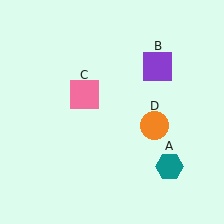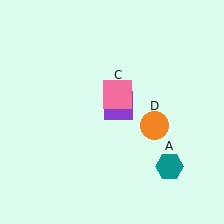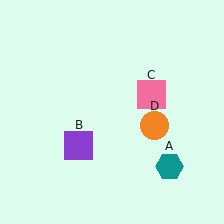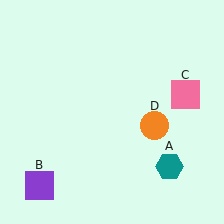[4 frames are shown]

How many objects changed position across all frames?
2 objects changed position: purple square (object B), pink square (object C).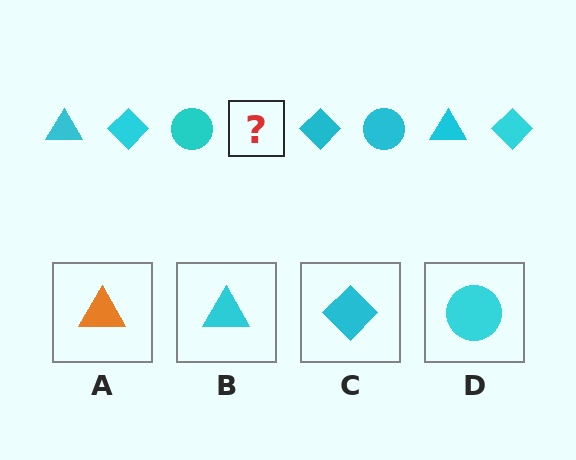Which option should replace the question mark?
Option B.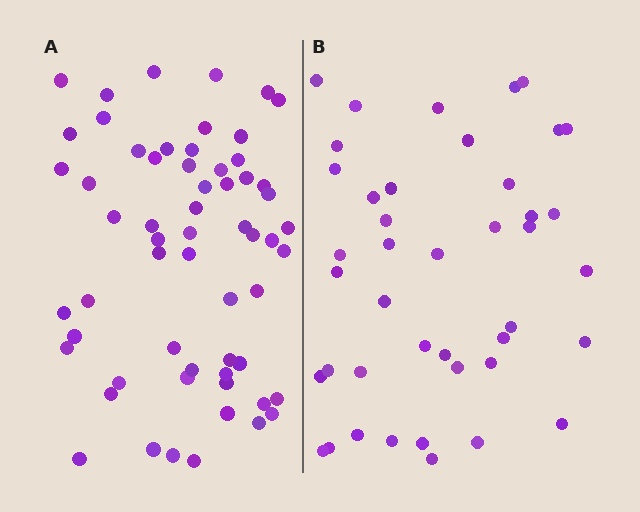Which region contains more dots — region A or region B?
Region A (the left region) has more dots.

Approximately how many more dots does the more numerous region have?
Region A has approximately 20 more dots than region B.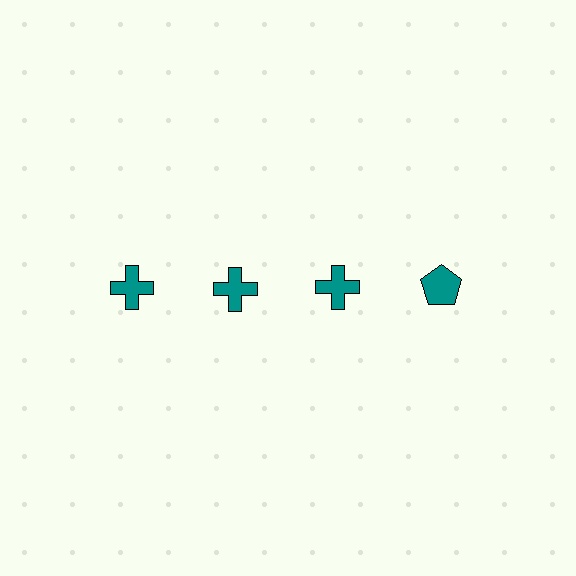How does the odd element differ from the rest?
It has a different shape: pentagon instead of cross.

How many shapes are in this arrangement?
There are 4 shapes arranged in a grid pattern.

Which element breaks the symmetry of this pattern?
The teal pentagon in the top row, second from right column breaks the symmetry. All other shapes are teal crosses.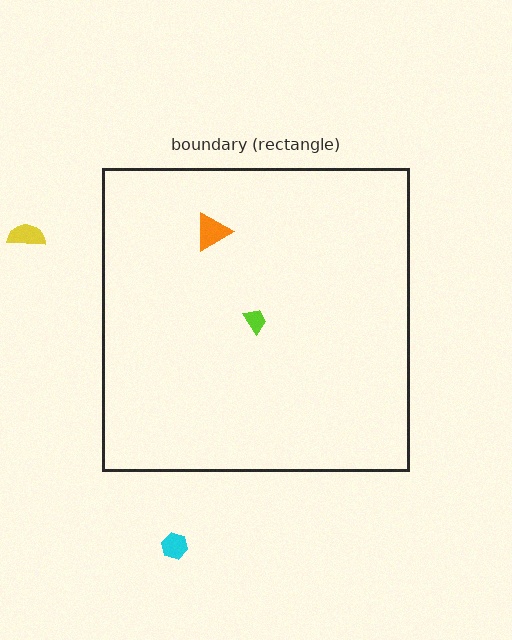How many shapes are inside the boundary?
2 inside, 2 outside.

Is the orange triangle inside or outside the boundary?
Inside.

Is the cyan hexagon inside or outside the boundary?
Outside.